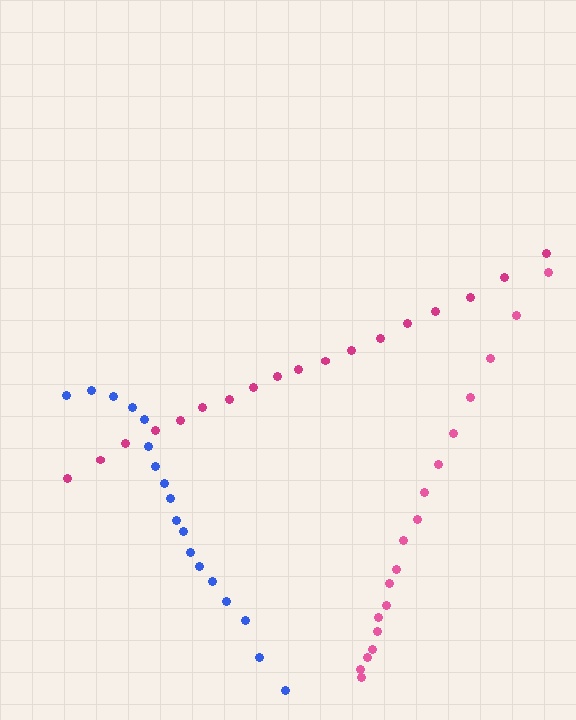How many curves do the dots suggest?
There are 3 distinct paths.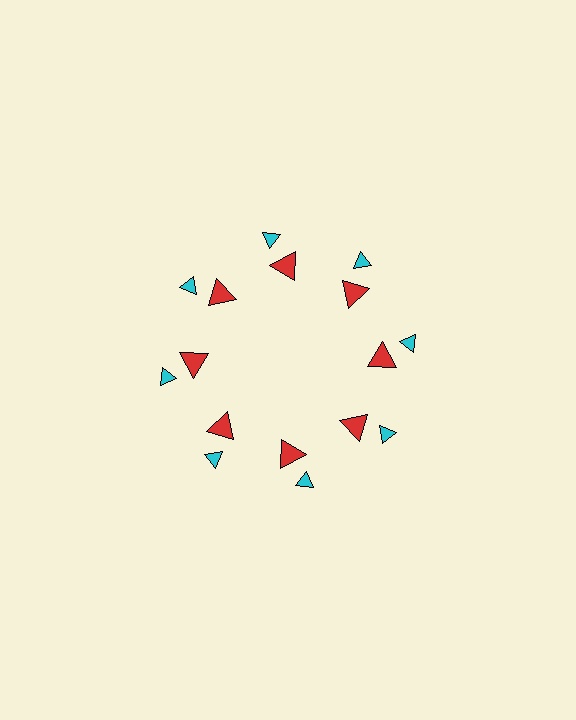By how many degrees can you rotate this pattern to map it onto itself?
The pattern maps onto itself every 45 degrees of rotation.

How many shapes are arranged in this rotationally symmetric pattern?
There are 16 shapes, arranged in 8 groups of 2.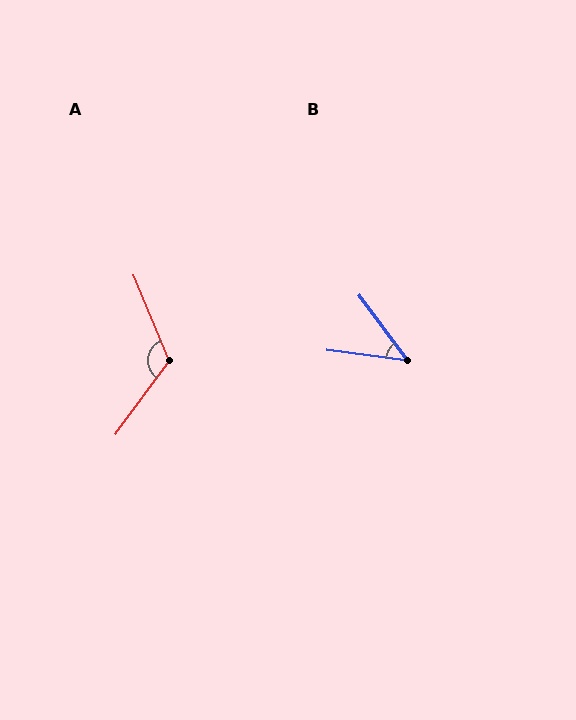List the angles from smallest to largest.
B (46°), A (121°).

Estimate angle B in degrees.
Approximately 46 degrees.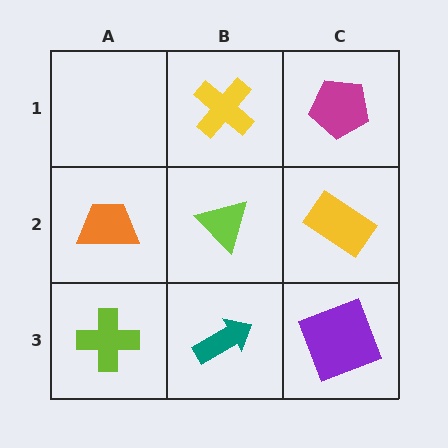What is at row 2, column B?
A lime triangle.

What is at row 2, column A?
An orange trapezoid.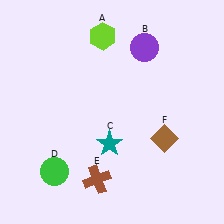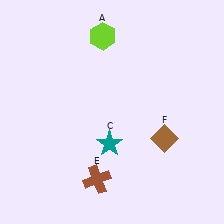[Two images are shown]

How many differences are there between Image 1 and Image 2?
There are 2 differences between the two images.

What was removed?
The green circle (D), the purple circle (B) were removed in Image 2.